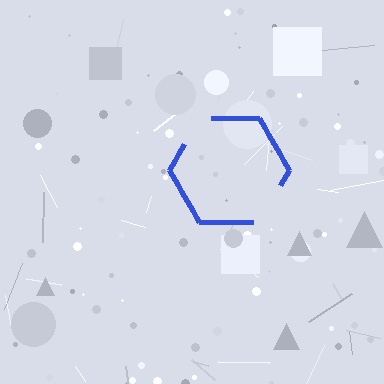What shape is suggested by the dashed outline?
The dashed outline suggests a hexagon.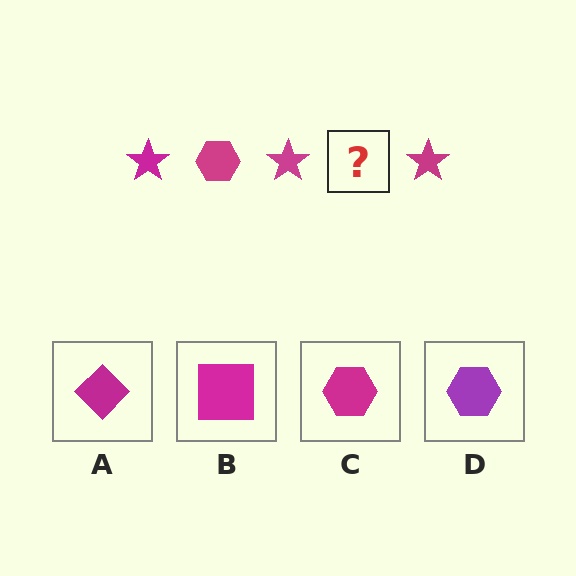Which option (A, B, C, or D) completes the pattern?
C.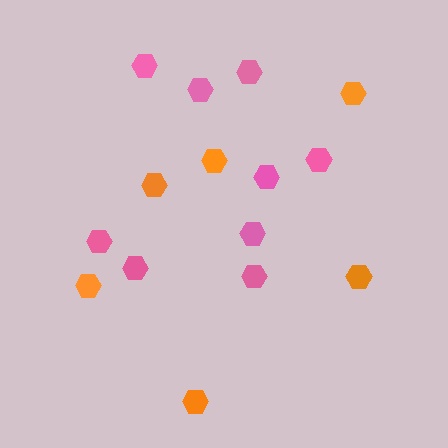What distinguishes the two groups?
There are 2 groups: one group of pink hexagons (9) and one group of orange hexagons (6).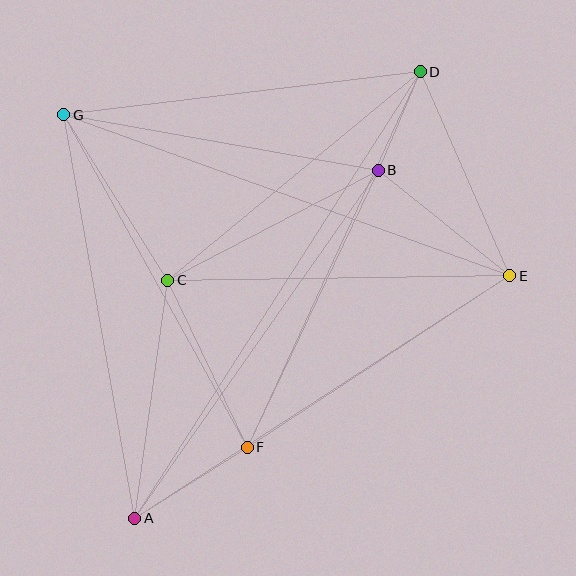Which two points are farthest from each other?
Points A and D are farthest from each other.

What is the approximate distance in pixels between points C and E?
The distance between C and E is approximately 342 pixels.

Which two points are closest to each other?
Points B and D are closest to each other.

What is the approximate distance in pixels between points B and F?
The distance between B and F is approximately 306 pixels.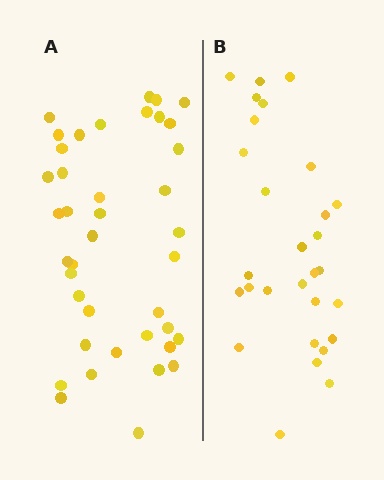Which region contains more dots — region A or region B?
Region A (the left region) has more dots.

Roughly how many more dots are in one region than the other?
Region A has roughly 12 or so more dots than region B.